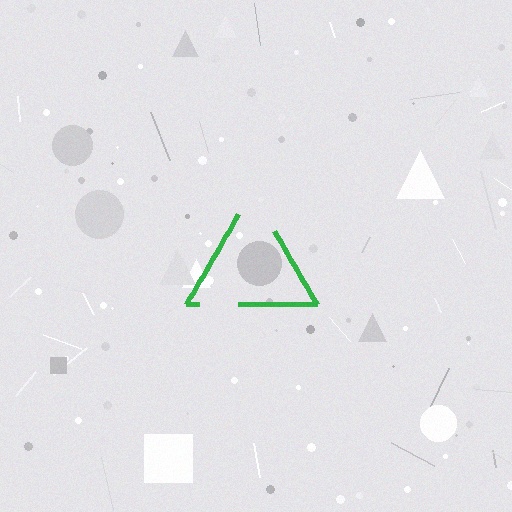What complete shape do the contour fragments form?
The contour fragments form a triangle.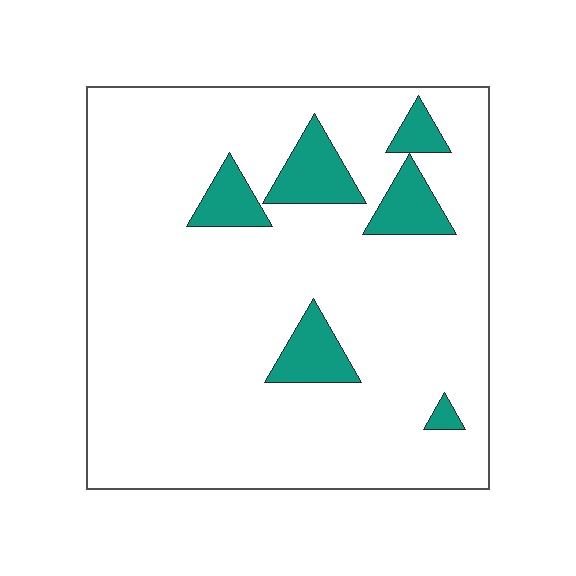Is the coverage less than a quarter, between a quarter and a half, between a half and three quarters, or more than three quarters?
Less than a quarter.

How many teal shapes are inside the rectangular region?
6.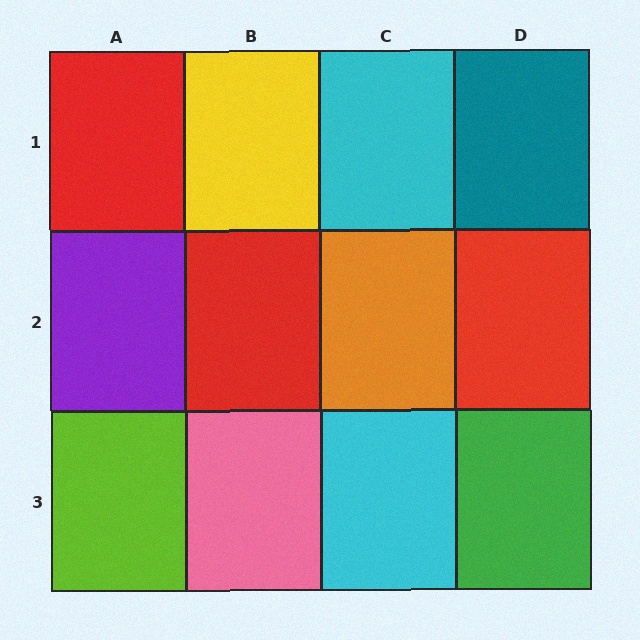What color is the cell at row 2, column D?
Red.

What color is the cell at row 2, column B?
Red.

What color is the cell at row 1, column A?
Red.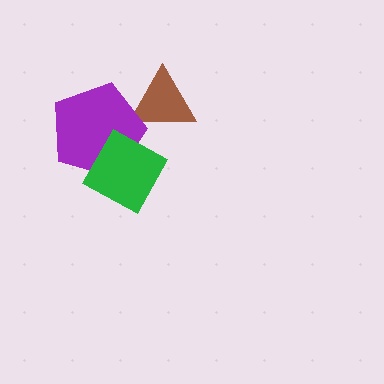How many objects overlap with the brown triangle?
1 object overlaps with the brown triangle.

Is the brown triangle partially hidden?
Yes, it is partially covered by another shape.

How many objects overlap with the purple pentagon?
2 objects overlap with the purple pentagon.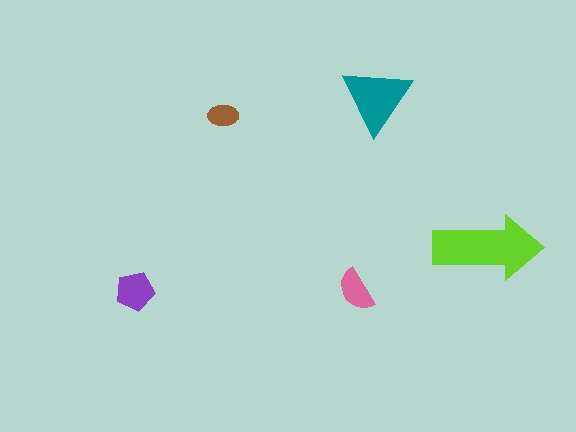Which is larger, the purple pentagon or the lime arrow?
The lime arrow.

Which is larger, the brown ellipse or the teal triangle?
The teal triangle.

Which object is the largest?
The lime arrow.